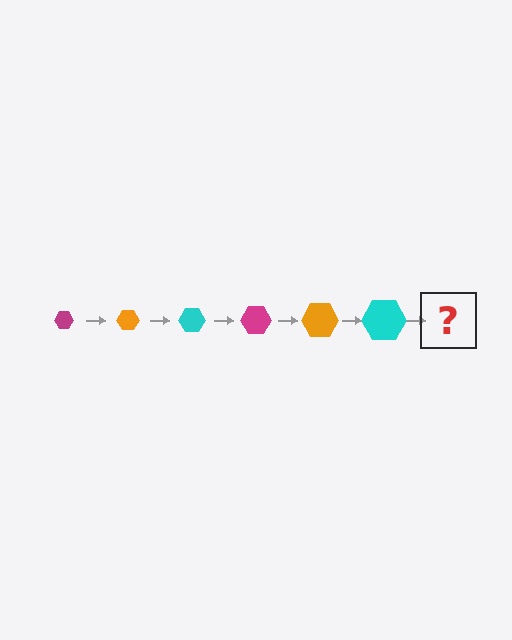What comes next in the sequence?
The next element should be a magenta hexagon, larger than the previous one.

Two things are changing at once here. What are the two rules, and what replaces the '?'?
The two rules are that the hexagon grows larger each step and the color cycles through magenta, orange, and cyan. The '?' should be a magenta hexagon, larger than the previous one.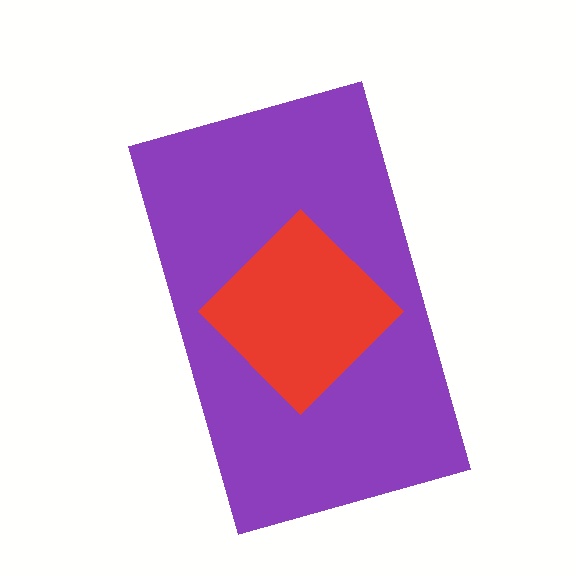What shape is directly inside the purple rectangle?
The red diamond.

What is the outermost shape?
The purple rectangle.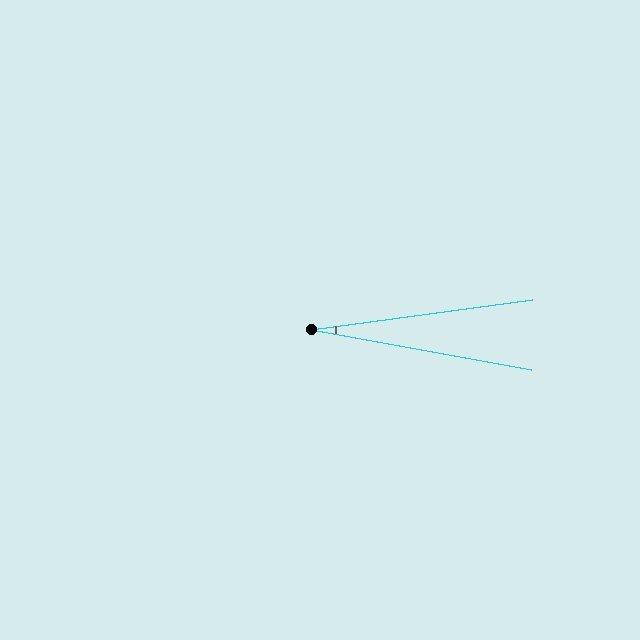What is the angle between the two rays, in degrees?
Approximately 18 degrees.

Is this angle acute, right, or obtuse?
It is acute.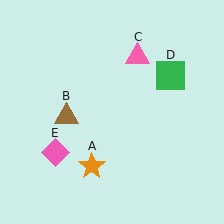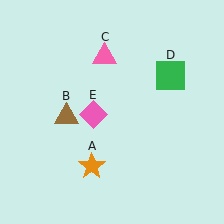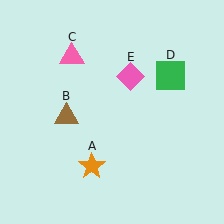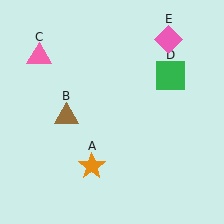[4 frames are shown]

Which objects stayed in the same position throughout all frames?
Orange star (object A) and brown triangle (object B) and green square (object D) remained stationary.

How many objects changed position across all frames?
2 objects changed position: pink triangle (object C), pink diamond (object E).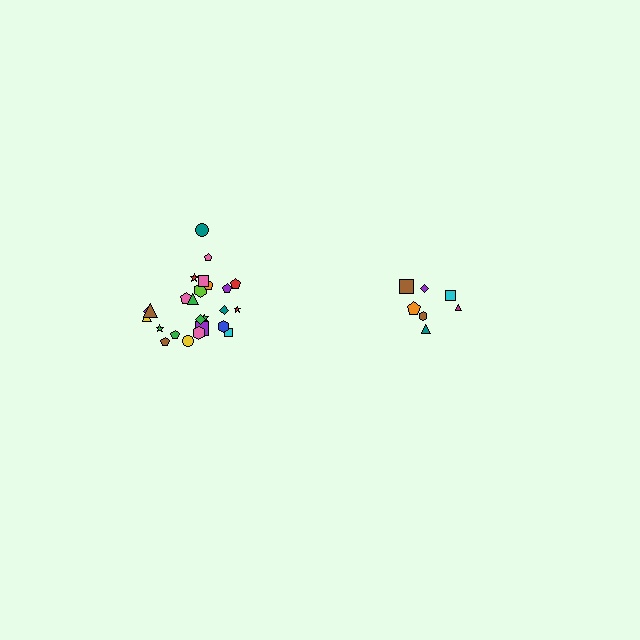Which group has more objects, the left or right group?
The left group.